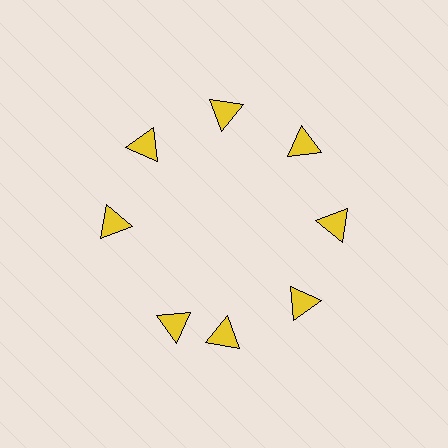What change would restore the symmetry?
The symmetry would be restored by rotating it back into even spacing with its neighbors so that all 8 triangles sit at equal angles and equal distance from the center.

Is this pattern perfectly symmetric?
No. The 8 yellow triangles are arranged in a ring, but one element near the 8 o'clock position is rotated out of alignment along the ring, breaking the 8-fold rotational symmetry.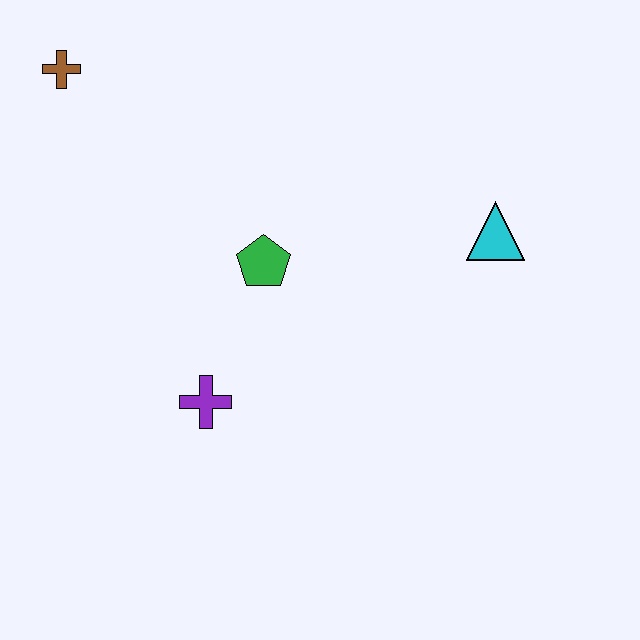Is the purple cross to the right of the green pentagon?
No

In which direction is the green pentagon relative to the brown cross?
The green pentagon is to the right of the brown cross.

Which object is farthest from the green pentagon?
The brown cross is farthest from the green pentagon.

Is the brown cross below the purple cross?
No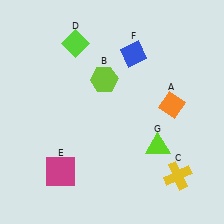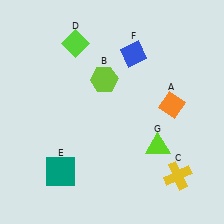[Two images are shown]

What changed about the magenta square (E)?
In Image 1, E is magenta. In Image 2, it changed to teal.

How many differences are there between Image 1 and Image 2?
There is 1 difference between the two images.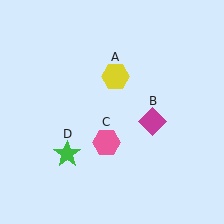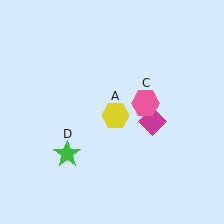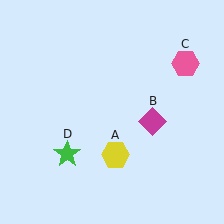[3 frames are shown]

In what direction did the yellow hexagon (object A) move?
The yellow hexagon (object A) moved down.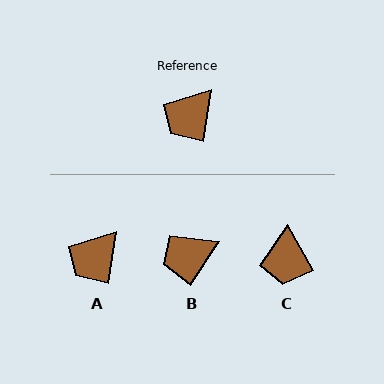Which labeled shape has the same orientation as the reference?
A.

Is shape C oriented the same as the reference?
No, it is off by about 37 degrees.